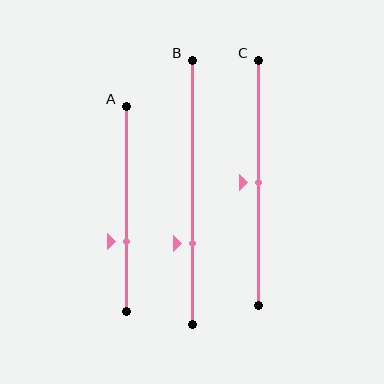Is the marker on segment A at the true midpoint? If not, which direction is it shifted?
No, the marker on segment A is shifted downward by about 16% of the segment length.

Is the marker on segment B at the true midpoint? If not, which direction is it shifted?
No, the marker on segment B is shifted downward by about 20% of the segment length.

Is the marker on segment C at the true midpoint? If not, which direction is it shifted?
Yes, the marker on segment C is at the true midpoint.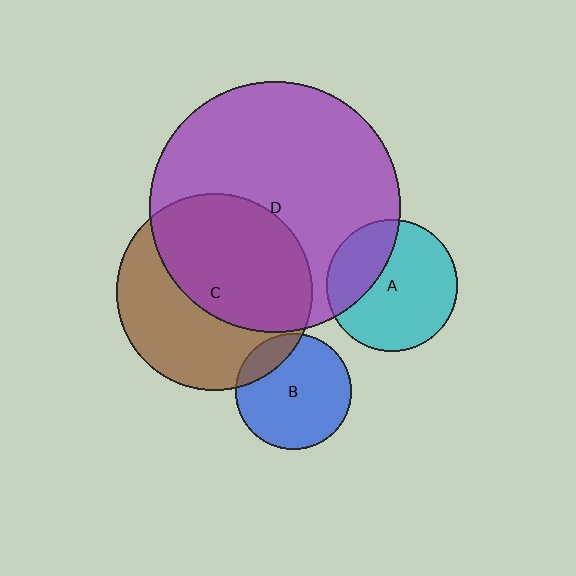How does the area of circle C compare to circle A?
Approximately 2.2 times.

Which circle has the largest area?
Circle D (purple).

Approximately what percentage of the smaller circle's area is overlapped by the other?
Approximately 15%.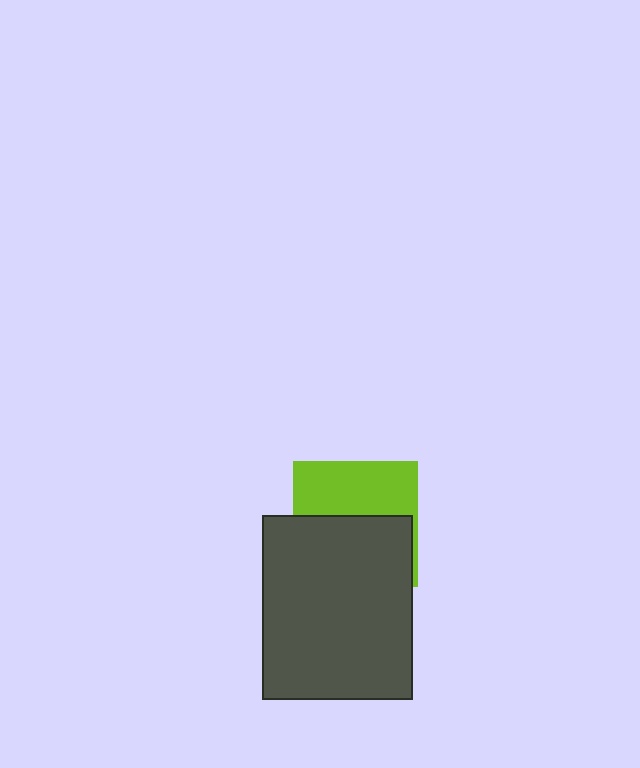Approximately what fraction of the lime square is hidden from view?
Roughly 55% of the lime square is hidden behind the dark gray rectangle.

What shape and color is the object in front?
The object in front is a dark gray rectangle.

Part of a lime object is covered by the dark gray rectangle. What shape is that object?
It is a square.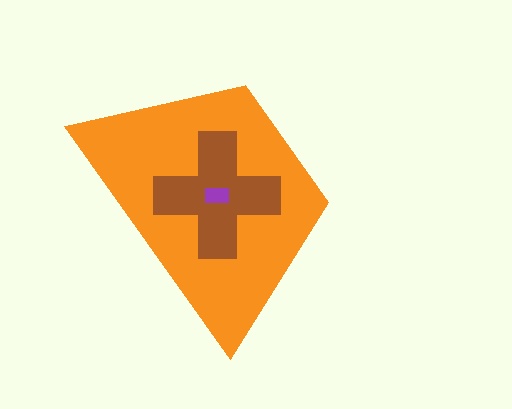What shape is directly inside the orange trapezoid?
The brown cross.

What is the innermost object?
The purple rectangle.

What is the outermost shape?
The orange trapezoid.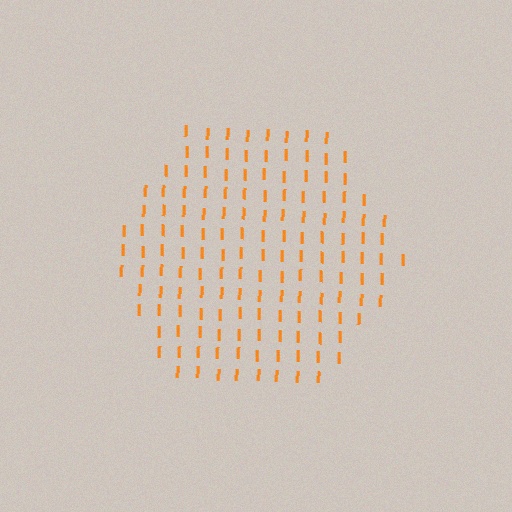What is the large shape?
The large shape is a hexagon.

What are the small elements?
The small elements are letter I's.